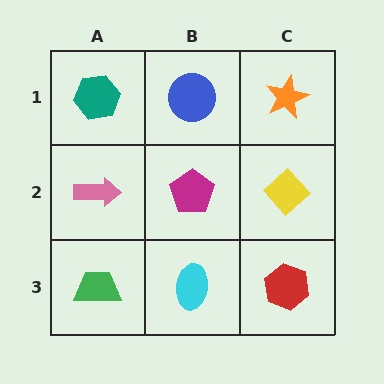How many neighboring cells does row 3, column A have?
2.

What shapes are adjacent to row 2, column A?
A teal hexagon (row 1, column A), a green trapezoid (row 3, column A), a magenta pentagon (row 2, column B).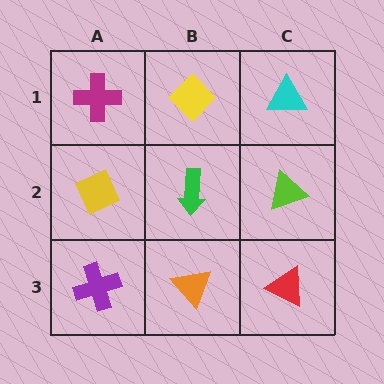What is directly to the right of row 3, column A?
An orange triangle.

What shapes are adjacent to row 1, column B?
A green arrow (row 2, column B), a magenta cross (row 1, column A), a cyan triangle (row 1, column C).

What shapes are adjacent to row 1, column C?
A lime triangle (row 2, column C), a yellow diamond (row 1, column B).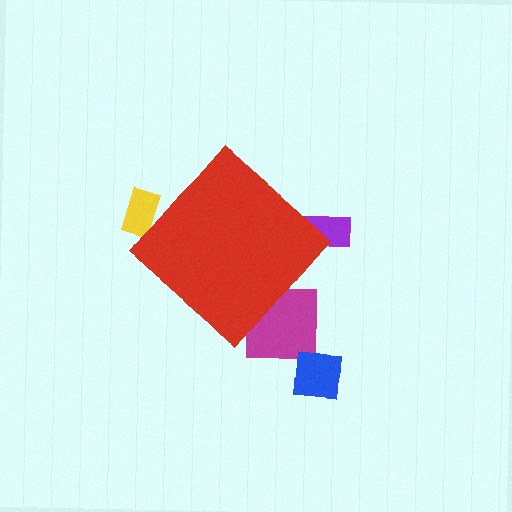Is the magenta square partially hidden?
Yes, the magenta square is partially hidden behind the red diamond.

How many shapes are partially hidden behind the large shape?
4 shapes are partially hidden.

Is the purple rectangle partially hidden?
Yes, the purple rectangle is partially hidden behind the red diamond.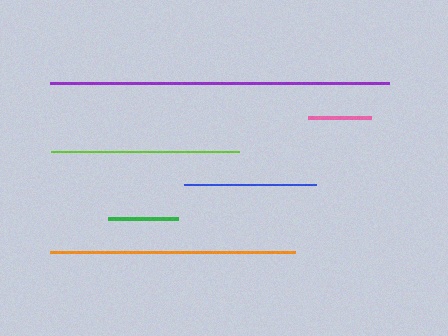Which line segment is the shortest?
The pink line is the shortest at approximately 62 pixels.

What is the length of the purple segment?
The purple segment is approximately 339 pixels long.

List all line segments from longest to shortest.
From longest to shortest: purple, orange, lime, blue, green, pink.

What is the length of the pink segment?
The pink segment is approximately 62 pixels long.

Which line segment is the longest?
The purple line is the longest at approximately 339 pixels.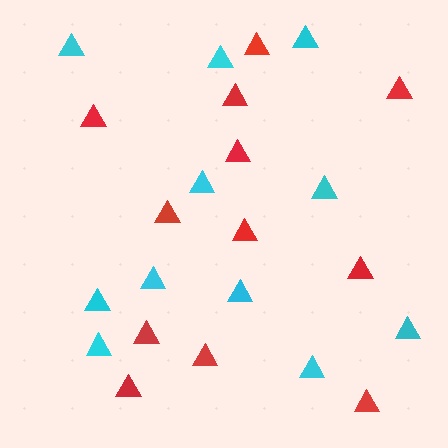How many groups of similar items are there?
There are 2 groups: one group of red triangles (12) and one group of cyan triangles (11).